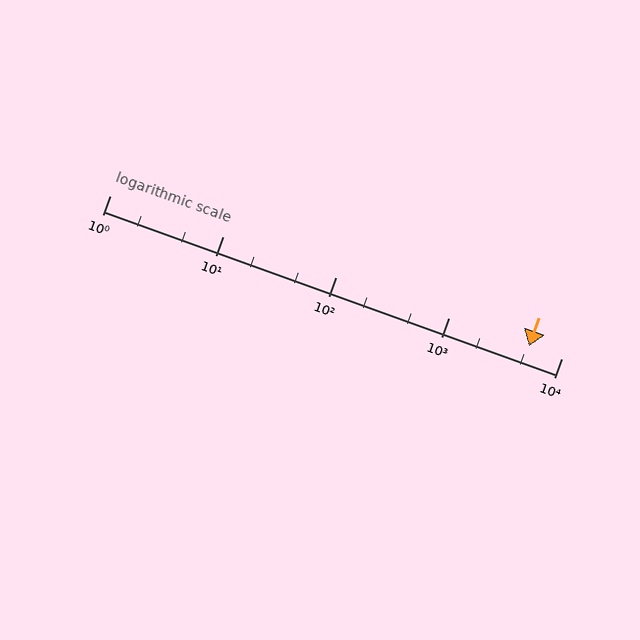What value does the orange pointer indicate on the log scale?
The pointer indicates approximately 5200.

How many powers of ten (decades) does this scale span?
The scale spans 4 decades, from 1 to 10000.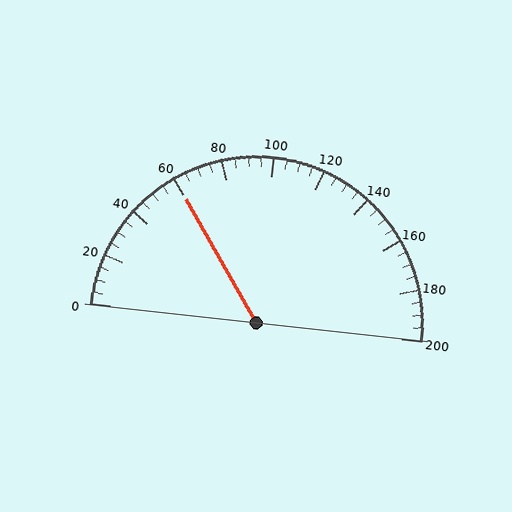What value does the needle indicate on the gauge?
The needle indicates approximately 60.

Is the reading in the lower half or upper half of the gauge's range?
The reading is in the lower half of the range (0 to 200).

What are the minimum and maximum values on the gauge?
The gauge ranges from 0 to 200.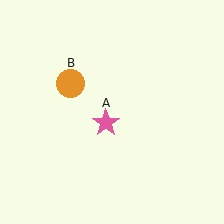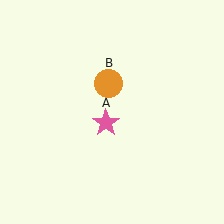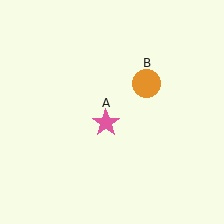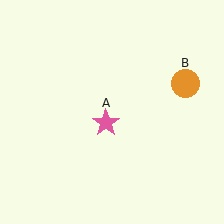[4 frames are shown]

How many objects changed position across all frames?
1 object changed position: orange circle (object B).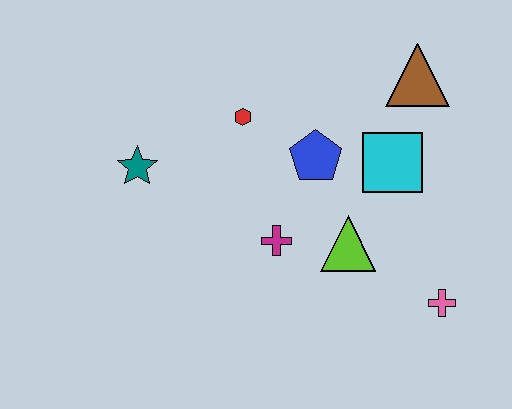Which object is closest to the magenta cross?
The lime triangle is closest to the magenta cross.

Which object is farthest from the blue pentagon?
The pink cross is farthest from the blue pentagon.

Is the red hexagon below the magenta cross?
No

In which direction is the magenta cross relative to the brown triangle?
The magenta cross is below the brown triangle.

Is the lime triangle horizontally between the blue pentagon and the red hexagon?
No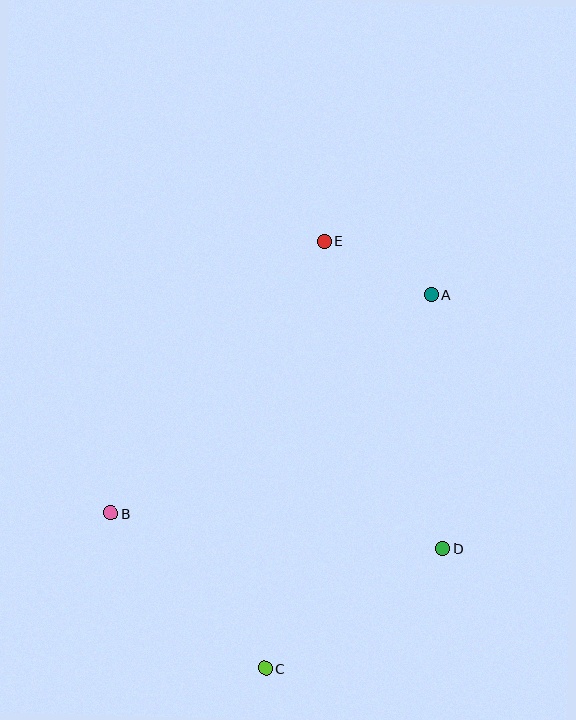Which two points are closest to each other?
Points A and E are closest to each other.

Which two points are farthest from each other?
Points C and E are farthest from each other.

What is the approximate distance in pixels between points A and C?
The distance between A and C is approximately 409 pixels.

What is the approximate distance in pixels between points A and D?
The distance between A and D is approximately 254 pixels.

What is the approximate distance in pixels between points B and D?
The distance between B and D is approximately 334 pixels.